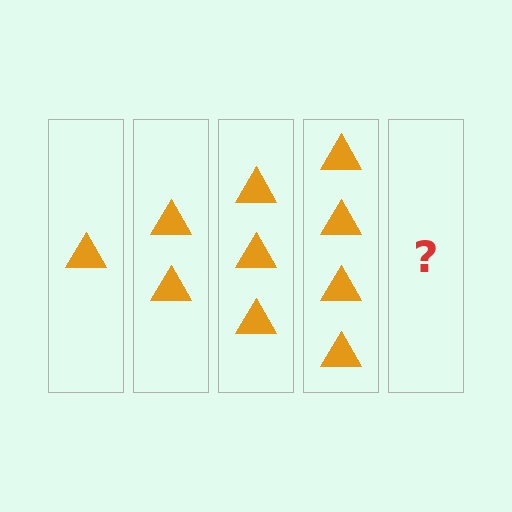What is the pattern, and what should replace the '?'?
The pattern is that each step adds one more triangle. The '?' should be 5 triangles.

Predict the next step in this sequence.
The next step is 5 triangles.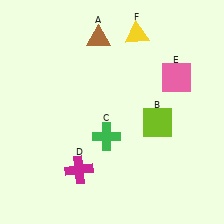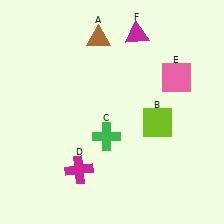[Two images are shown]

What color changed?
The triangle (F) changed from yellow in Image 1 to magenta in Image 2.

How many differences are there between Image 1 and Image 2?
There is 1 difference between the two images.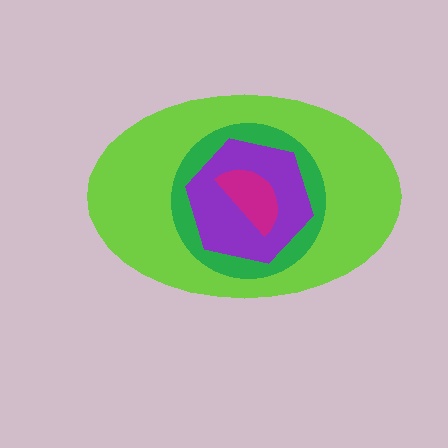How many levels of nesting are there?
4.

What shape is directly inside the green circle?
The purple hexagon.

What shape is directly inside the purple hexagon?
The magenta semicircle.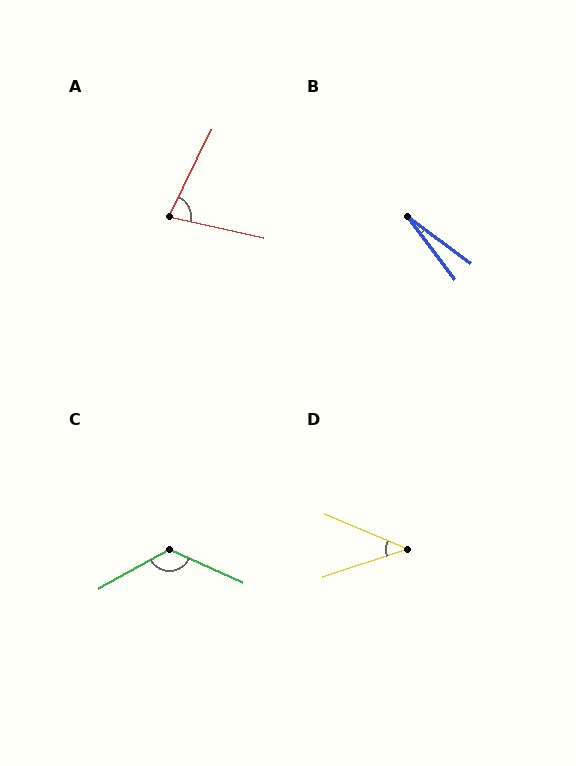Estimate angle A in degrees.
Approximately 76 degrees.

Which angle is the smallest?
B, at approximately 16 degrees.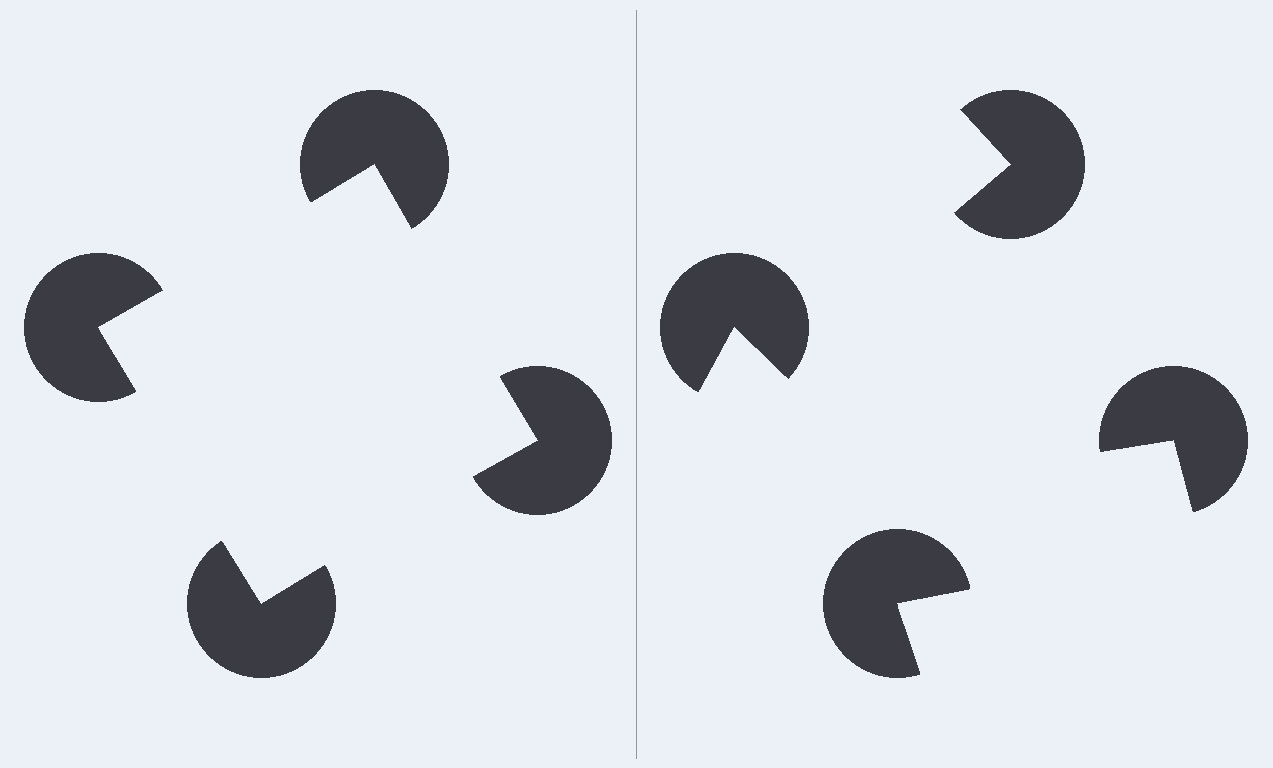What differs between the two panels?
The pac-man discs are positioned identically on both sides; only the wedge orientations differ. On the left they align to a square; on the right they are misaligned.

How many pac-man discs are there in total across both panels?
8 — 4 on each side.